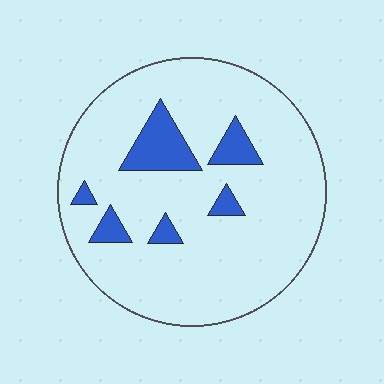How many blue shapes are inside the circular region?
6.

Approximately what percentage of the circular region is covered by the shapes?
Approximately 10%.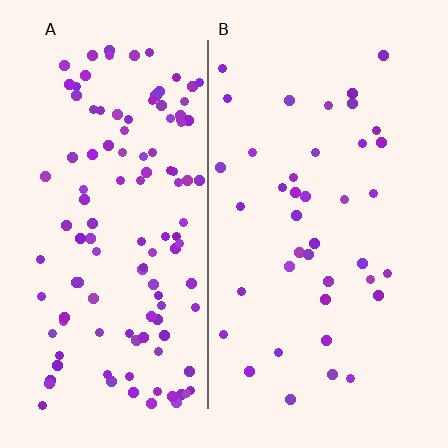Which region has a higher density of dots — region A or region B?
A (the left).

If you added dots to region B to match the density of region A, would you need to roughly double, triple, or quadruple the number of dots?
Approximately triple.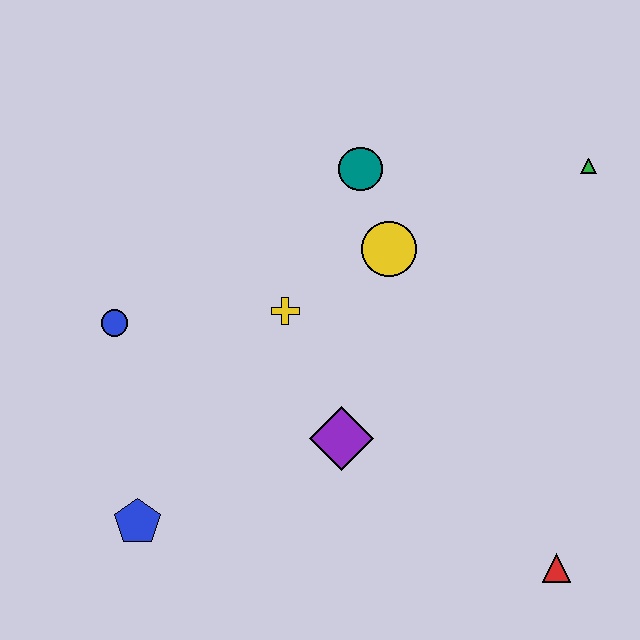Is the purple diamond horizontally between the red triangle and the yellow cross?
Yes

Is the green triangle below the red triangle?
No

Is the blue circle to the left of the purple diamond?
Yes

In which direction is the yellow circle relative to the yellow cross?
The yellow circle is to the right of the yellow cross.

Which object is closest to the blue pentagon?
The blue circle is closest to the blue pentagon.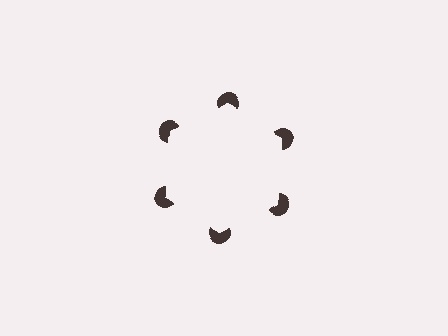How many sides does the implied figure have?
6 sides.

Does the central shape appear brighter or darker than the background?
It typically appears slightly brighter than the background, even though no actual brightness change is drawn.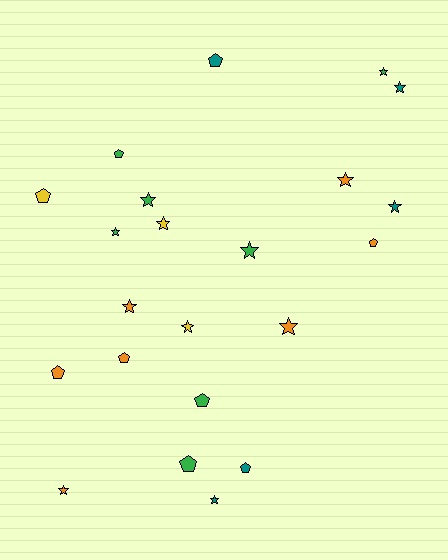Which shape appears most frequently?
Star, with 13 objects.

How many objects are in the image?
There are 22 objects.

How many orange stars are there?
There are 4 orange stars.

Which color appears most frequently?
Orange, with 7 objects.